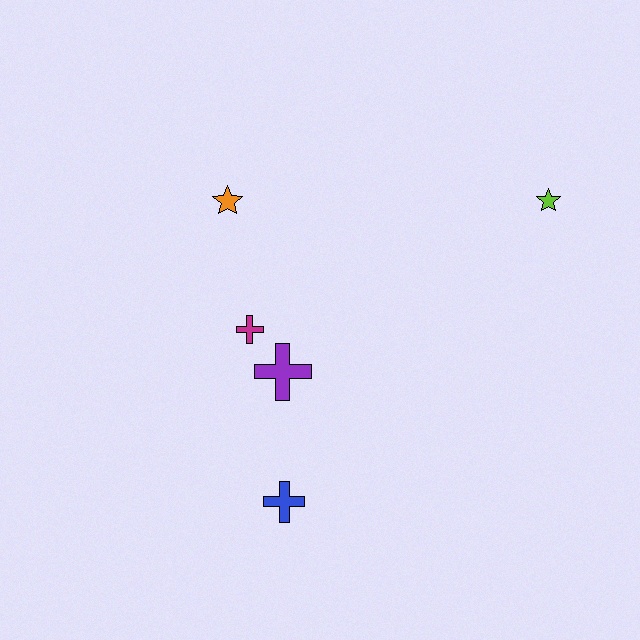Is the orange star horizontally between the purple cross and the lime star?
No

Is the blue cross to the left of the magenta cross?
No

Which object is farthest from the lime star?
The blue cross is farthest from the lime star.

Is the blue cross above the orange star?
No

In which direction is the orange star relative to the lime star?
The orange star is to the left of the lime star.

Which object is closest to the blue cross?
The purple cross is closest to the blue cross.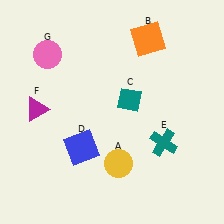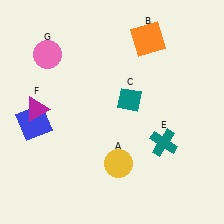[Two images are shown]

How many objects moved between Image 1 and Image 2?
1 object moved between the two images.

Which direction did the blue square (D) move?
The blue square (D) moved left.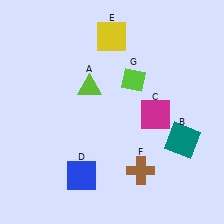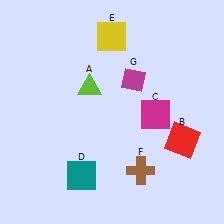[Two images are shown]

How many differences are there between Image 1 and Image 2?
There are 3 differences between the two images.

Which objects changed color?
B changed from teal to red. D changed from blue to teal. G changed from lime to magenta.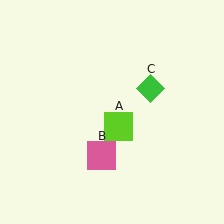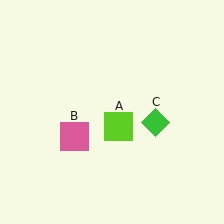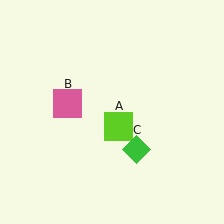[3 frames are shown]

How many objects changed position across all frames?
2 objects changed position: pink square (object B), green diamond (object C).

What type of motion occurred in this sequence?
The pink square (object B), green diamond (object C) rotated clockwise around the center of the scene.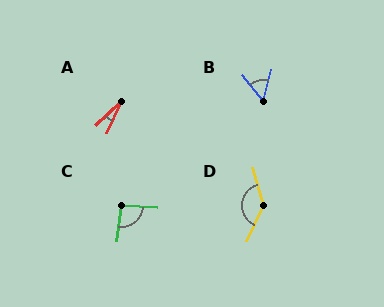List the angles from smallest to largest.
A (23°), B (52°), C (93°), D (140°).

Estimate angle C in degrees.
Approximately 93 degrees.